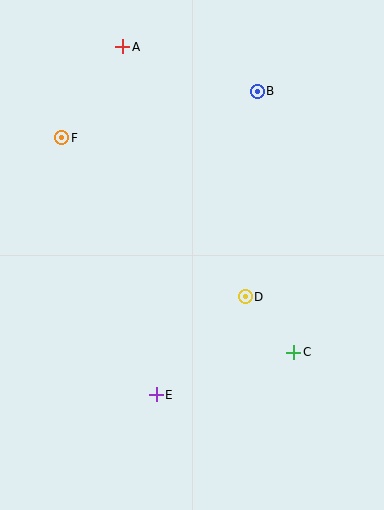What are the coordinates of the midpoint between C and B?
The midpoint between C and B is at (276, 222).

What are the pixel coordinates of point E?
Point E is at (156, 395).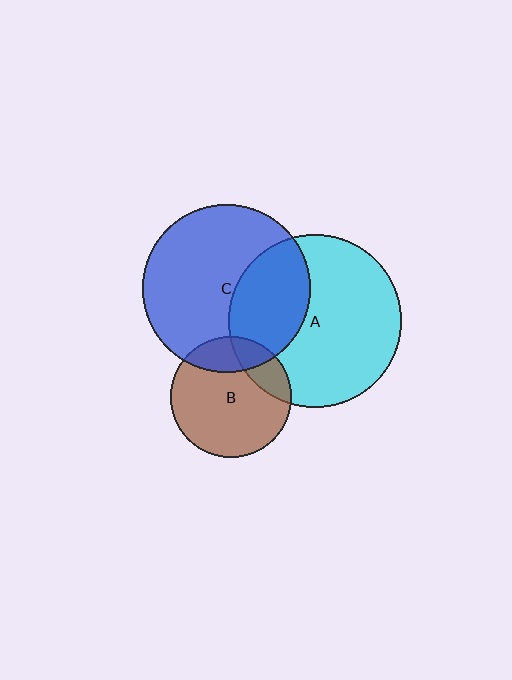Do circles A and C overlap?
Yes.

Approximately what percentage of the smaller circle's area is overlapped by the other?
Approximately 35%.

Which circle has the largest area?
Circle A (cyan).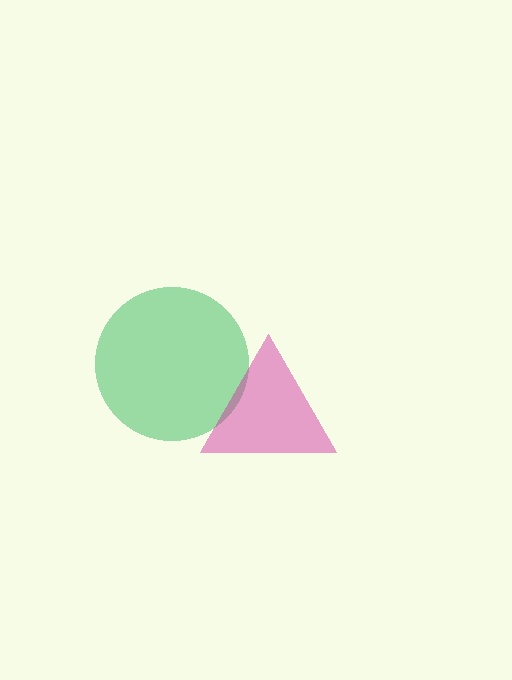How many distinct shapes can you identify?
There are 2 distinct shapes: a green circle, a magenta triangle.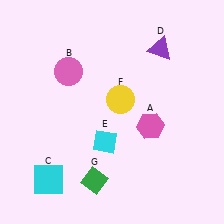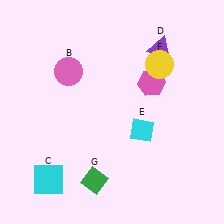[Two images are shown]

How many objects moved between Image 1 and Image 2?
3 objects moved between the two images.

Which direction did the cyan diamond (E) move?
The cyan diamond (E) moved right.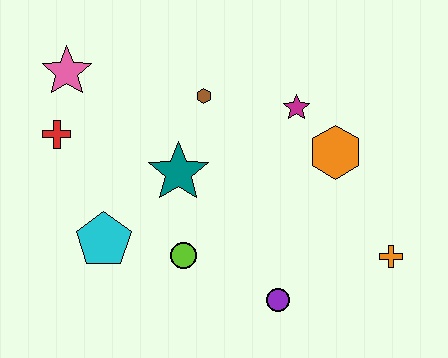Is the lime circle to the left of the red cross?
No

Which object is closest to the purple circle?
The lime circle is closest to the purple circle.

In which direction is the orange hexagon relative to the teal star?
The orange hexagon is to the right of the teal star.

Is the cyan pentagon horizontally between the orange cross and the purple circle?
No